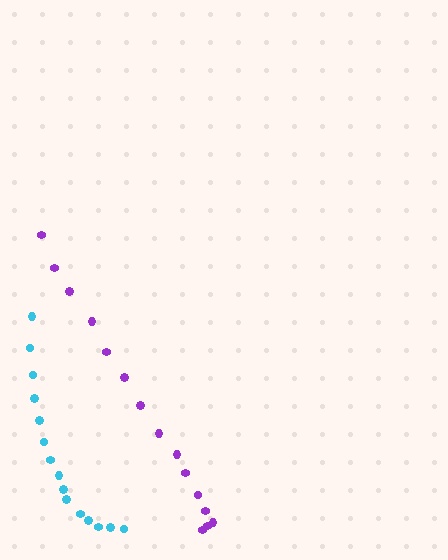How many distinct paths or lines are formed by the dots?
There are 2 distinct paths.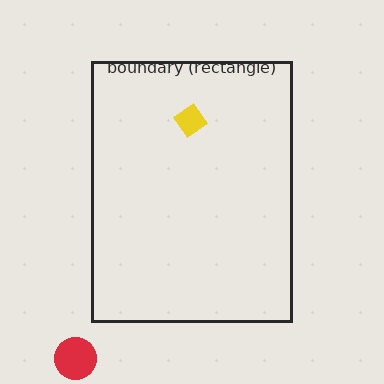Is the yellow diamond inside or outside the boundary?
Inside.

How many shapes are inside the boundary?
1 inside, 1 outside.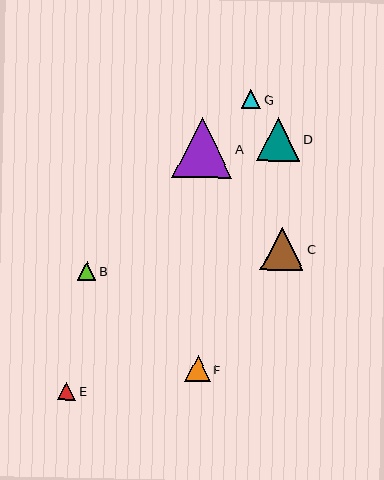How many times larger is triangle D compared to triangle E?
Triangle D is approximately 2.4 times the size of triangle E.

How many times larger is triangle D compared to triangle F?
Triangle D is approximately 1.7 times the size of triangle F.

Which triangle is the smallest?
Triangle B is the smallest with a size of approximately 18 pixels.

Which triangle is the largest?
Triangle A is the largest with a size of approximately 60 pixels.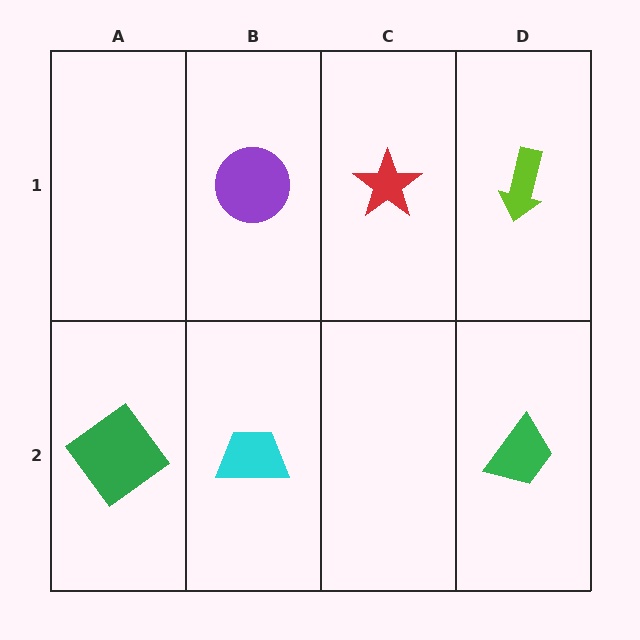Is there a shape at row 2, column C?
No, that cell is empty.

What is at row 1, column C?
A red star.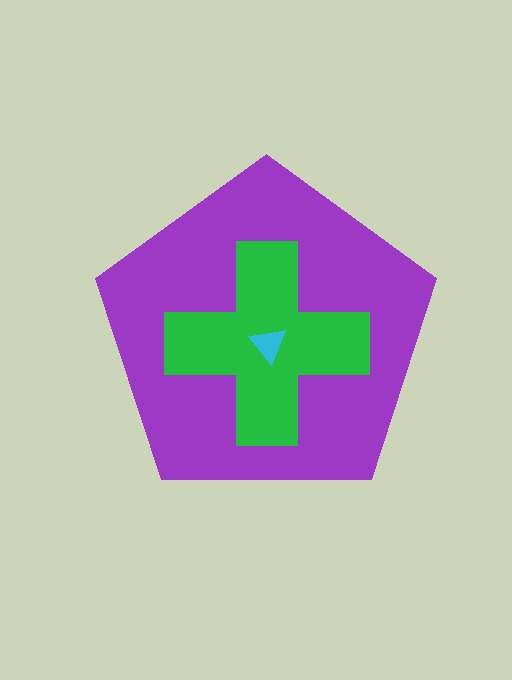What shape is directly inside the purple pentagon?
The green cross.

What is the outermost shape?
The purple pentagon.